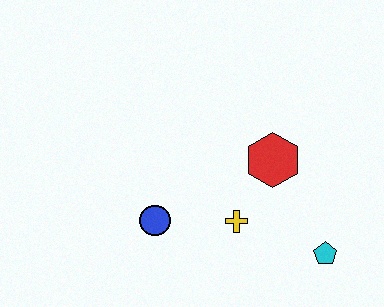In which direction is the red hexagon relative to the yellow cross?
The red hexagon is above the yellow cross.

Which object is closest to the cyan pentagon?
The yellow cross is closest to the cyan pentagon.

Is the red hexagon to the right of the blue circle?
Yes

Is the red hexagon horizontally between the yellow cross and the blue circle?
No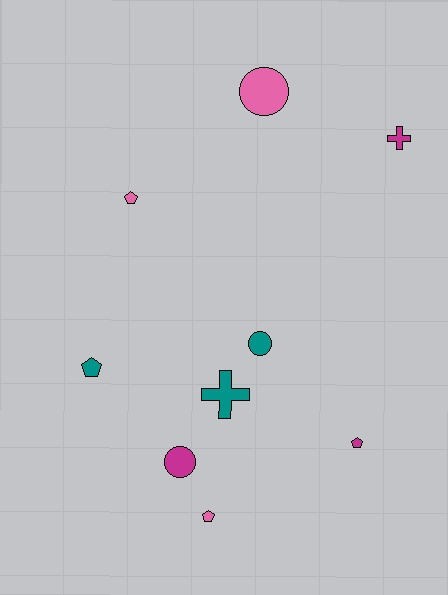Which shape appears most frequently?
Pentagon, with 4 objects.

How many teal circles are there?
There is 1 teal circle.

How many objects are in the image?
There are 9 objects.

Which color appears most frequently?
Pink, with 3 objects.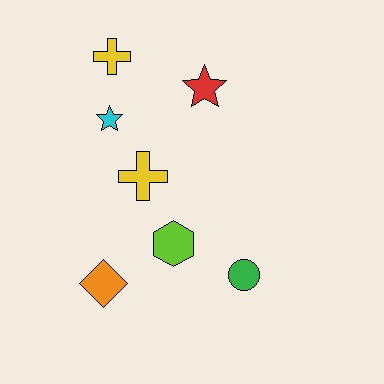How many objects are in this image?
There are 7 objects.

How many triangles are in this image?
There are no triangles.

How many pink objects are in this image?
There are no pink objects.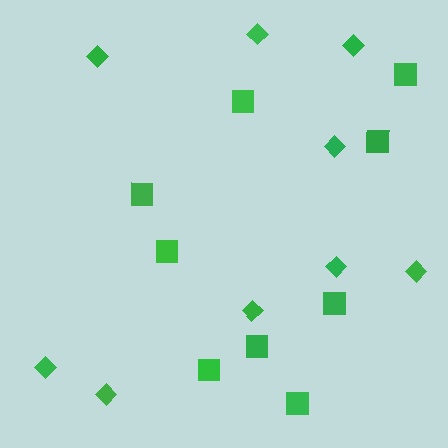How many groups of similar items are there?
There are 2 groups: one group of squares (9) and one group of diamonds (9).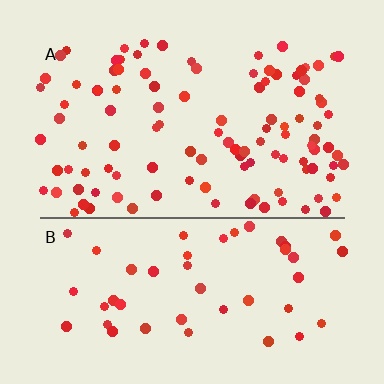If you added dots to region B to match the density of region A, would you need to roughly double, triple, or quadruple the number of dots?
Approximately double.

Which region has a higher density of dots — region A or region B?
A (the top).